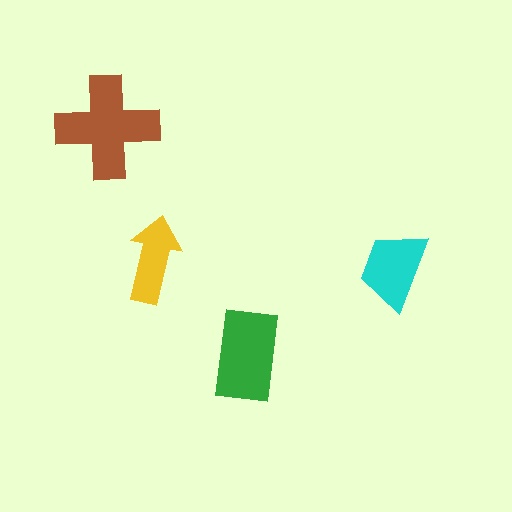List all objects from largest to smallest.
The brown cross, the green rectangle, the cyan trapezoid, the yellow arrow.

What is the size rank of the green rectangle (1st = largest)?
2nd.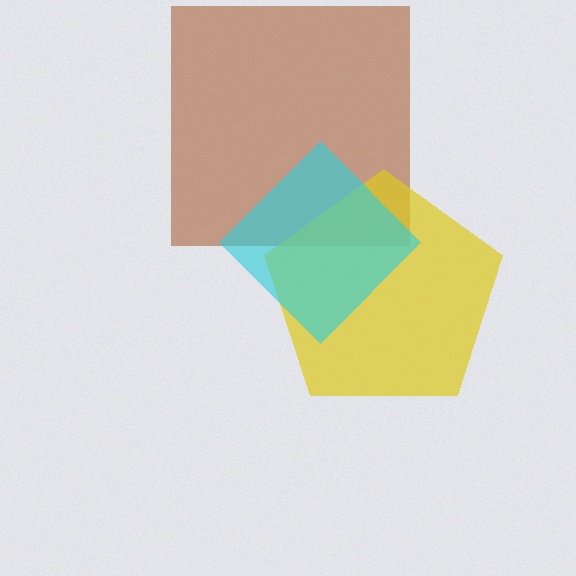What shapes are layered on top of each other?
The layered shapes are: a brown square, a yellow pentagon, a cyan diamond.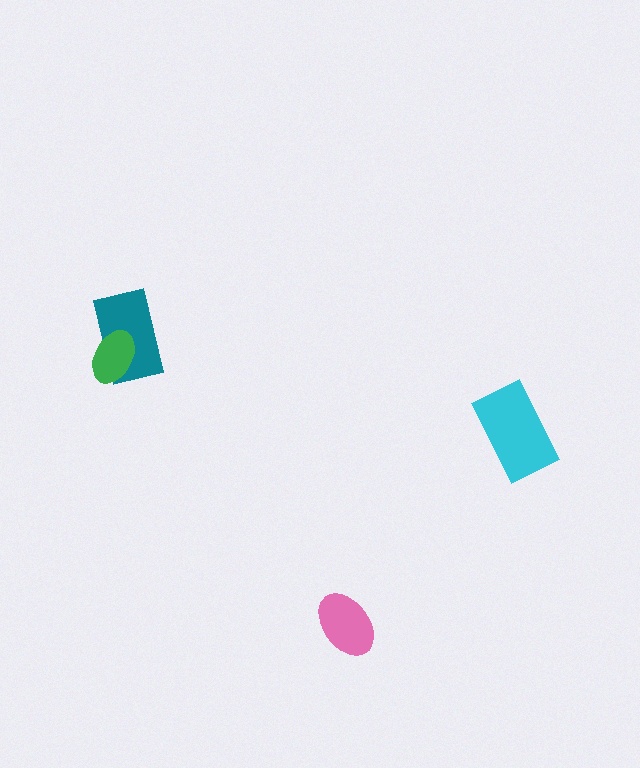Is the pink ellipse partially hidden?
No, no other shape covers it.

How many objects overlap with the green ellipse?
1 object overlaps with the green ellipse.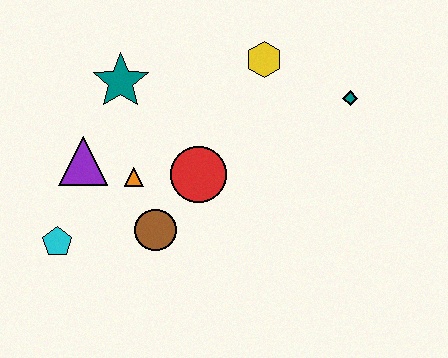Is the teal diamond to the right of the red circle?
Yes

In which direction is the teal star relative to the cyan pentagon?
The teal star is above the cyan pentagon.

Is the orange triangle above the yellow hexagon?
No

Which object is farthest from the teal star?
The teal diamond is farthest from the teal star.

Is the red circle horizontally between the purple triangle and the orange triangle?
No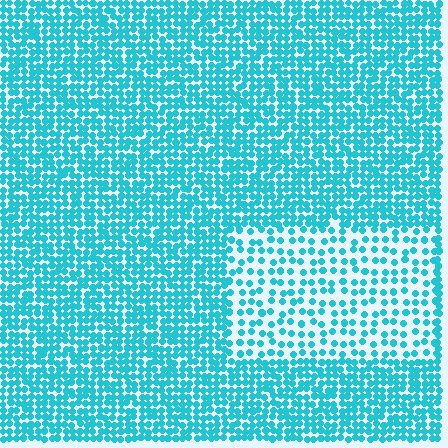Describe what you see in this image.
The image contains small cyan elements arranged at two different densities. A rectangle-shaped region is visible where the elements are less densely packed than the surrounding area.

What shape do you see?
I see a rectangle.